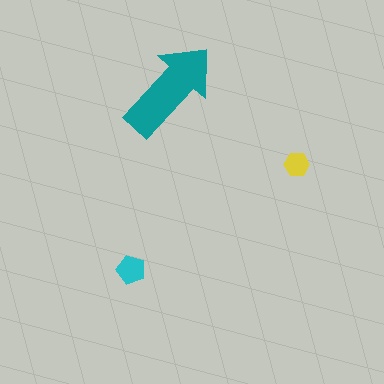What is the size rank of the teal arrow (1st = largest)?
1st.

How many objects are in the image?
There are 3 objects in the image.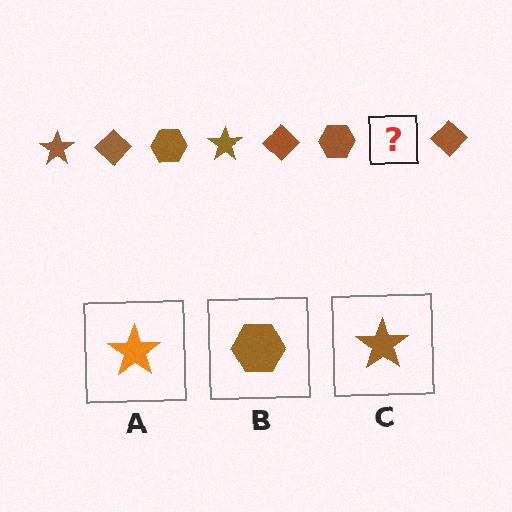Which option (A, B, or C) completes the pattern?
C.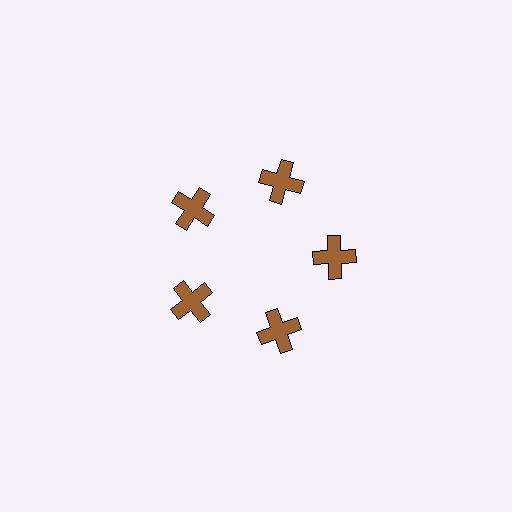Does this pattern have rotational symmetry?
Yes, this pattern has 5-fold rotational symmetry. It looks the same after rotating 72 degrees around the center.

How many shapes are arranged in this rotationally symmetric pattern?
There are 5 shapes, arranged in 5 groups of 1.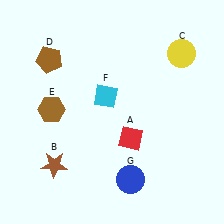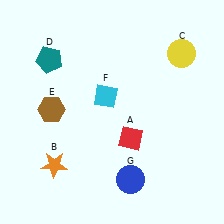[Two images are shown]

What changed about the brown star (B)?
In Image 1, B is brown. In Image 2, it changed to orange.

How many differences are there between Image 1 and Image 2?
There are 2 differences between the two images.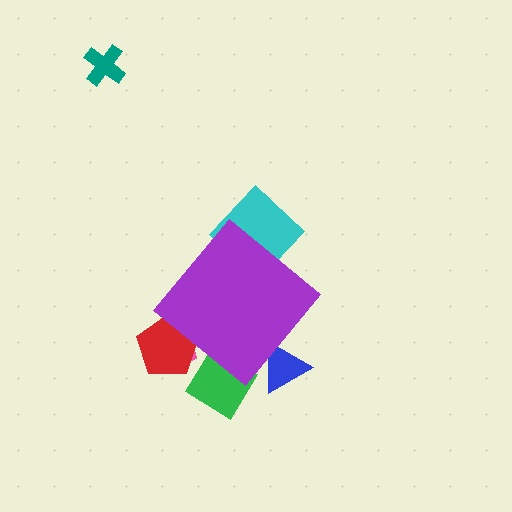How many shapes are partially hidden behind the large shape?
5 shapes are partially hidden.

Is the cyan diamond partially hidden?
Yes, the cyan diamond is partially hidden behind the purple diamond.